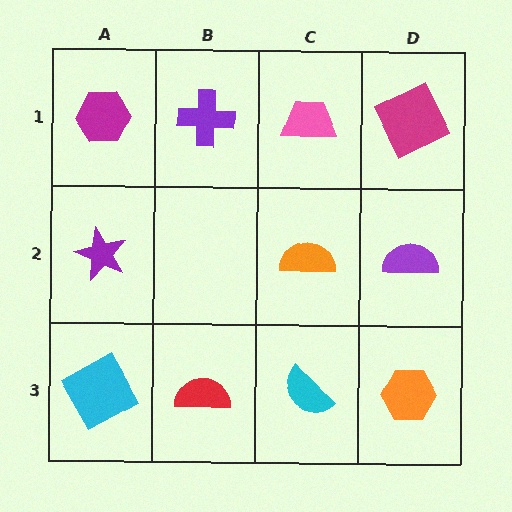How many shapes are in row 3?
4 shapes.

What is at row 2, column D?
A purple semicircle.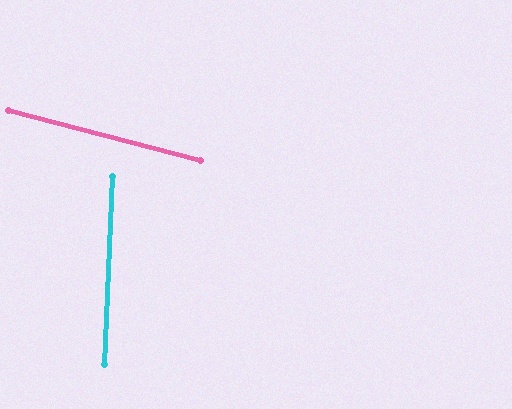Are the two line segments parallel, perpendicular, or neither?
Neither parallel nor perpendicular — they differ by about 78°.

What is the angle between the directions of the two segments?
Approximately 78 degrees.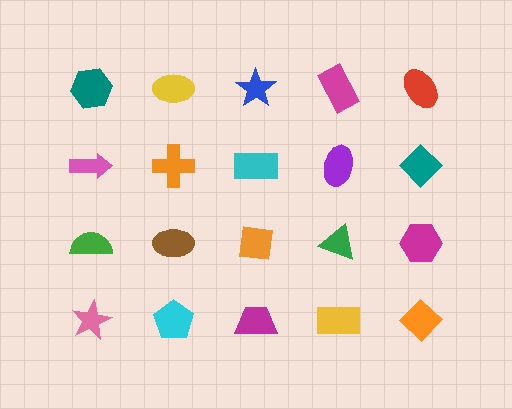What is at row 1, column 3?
A blue star.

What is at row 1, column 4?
A magenta rectangle.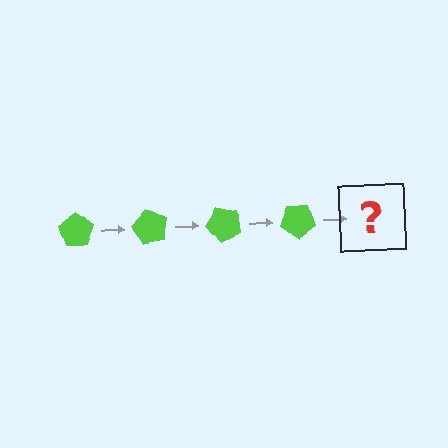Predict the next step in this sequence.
The next step is a lime pentagon rotated 240 degrees.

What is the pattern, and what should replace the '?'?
The pattern is that the pentagon rotates 60 degrees each step. The '?' should be a lime pentagon rotated 240 degrees.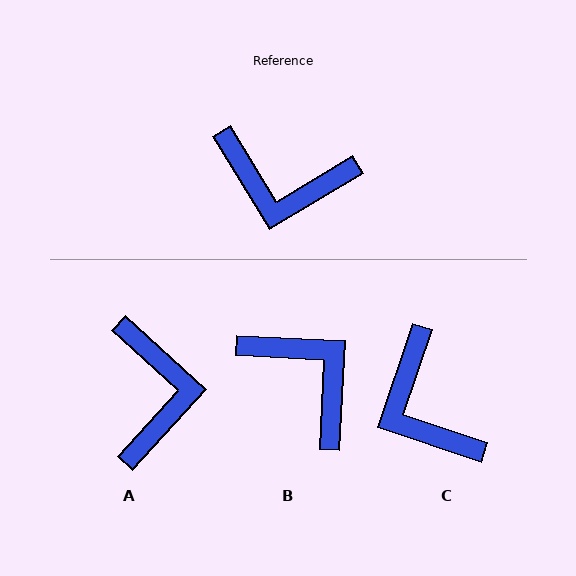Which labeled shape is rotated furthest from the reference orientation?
B, about 146 degrees away.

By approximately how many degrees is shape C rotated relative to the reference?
Approximately 50 degrees clockwise.